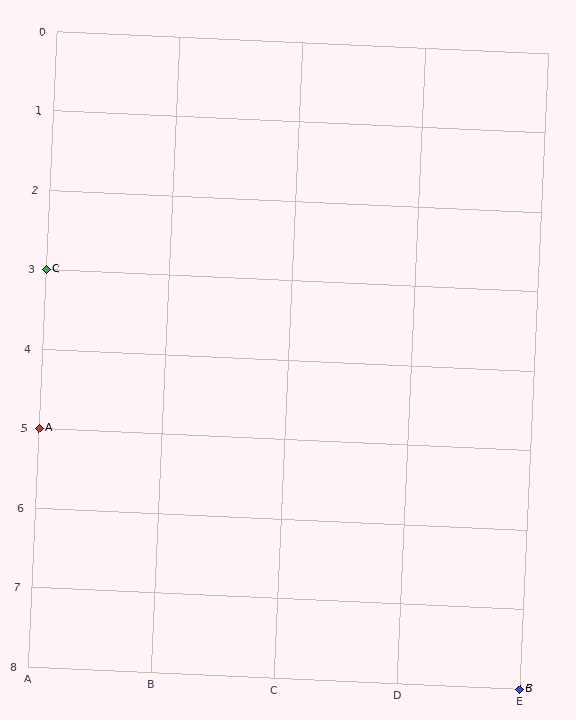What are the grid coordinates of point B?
Point B is at grid coordinates (E, 8).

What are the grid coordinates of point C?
Point C is at grid coordinates (A, 3).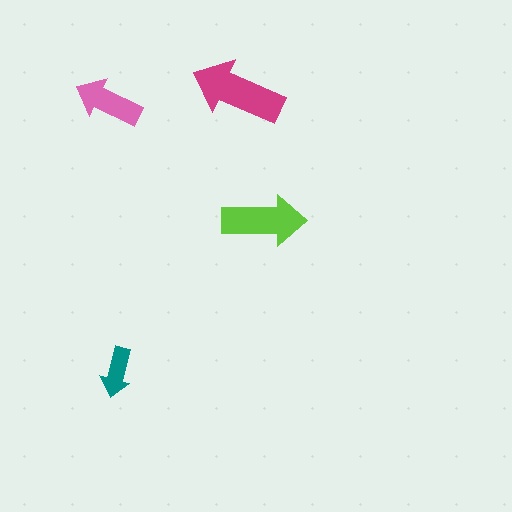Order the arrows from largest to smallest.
the magenta one, the lime one, the pink one, the teal one.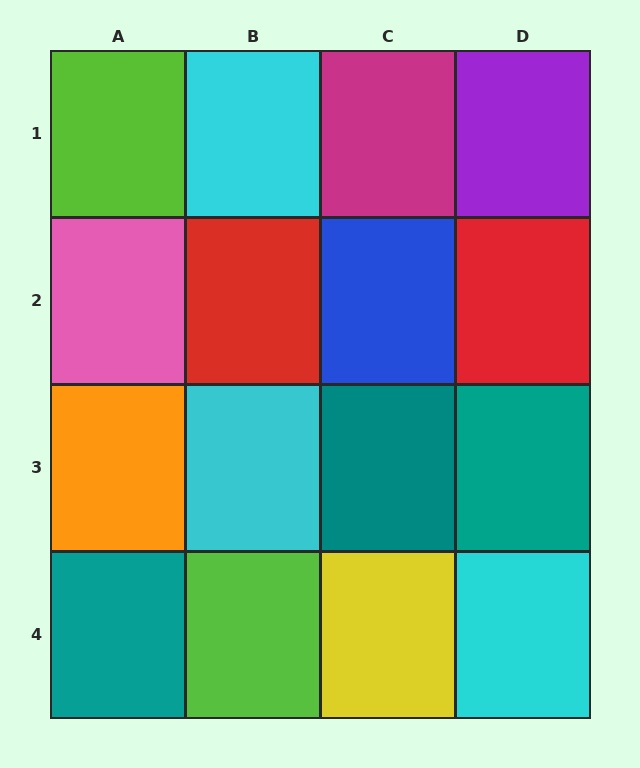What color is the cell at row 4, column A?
Teal.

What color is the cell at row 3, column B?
Cyan.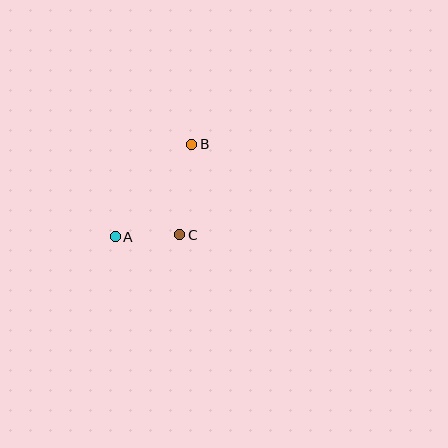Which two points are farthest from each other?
Points A and B are farthest from each other.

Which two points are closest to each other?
Points A and C are closest to each other.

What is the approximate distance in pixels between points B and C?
The distance between B and C is approximately 92 pixels.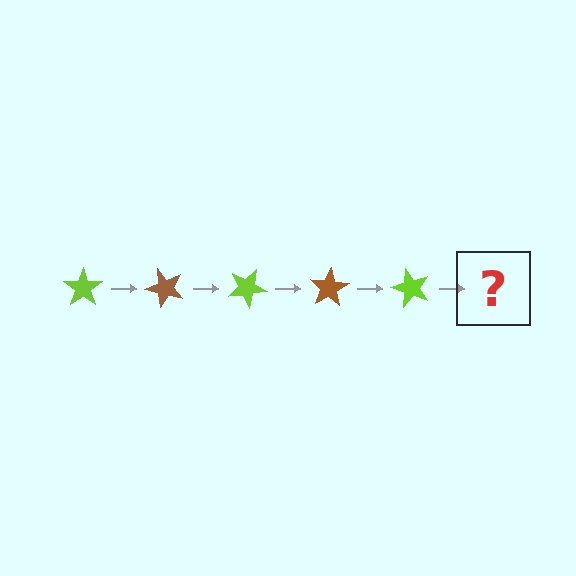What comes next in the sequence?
The next element should be a brown star, rotated 250 degrees from the start.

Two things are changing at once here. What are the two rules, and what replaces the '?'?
The two rules are that it rotates 50 degrees each step and the color cycles through lime and brown. The '?' should be a brown star, rotated 250 degrees from the start.